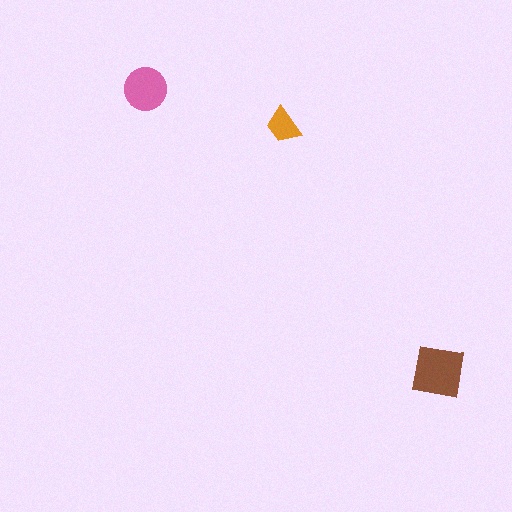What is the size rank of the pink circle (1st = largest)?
2nd.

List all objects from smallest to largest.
The orange trapezoid, the pink circle, the brown square.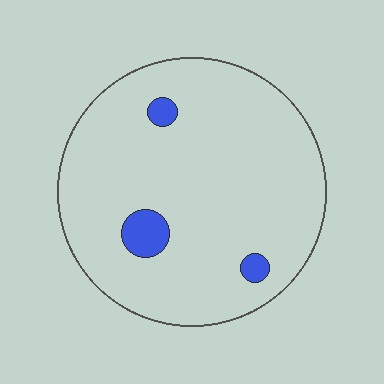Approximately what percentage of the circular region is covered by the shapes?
Approximately 5%.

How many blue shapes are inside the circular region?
3.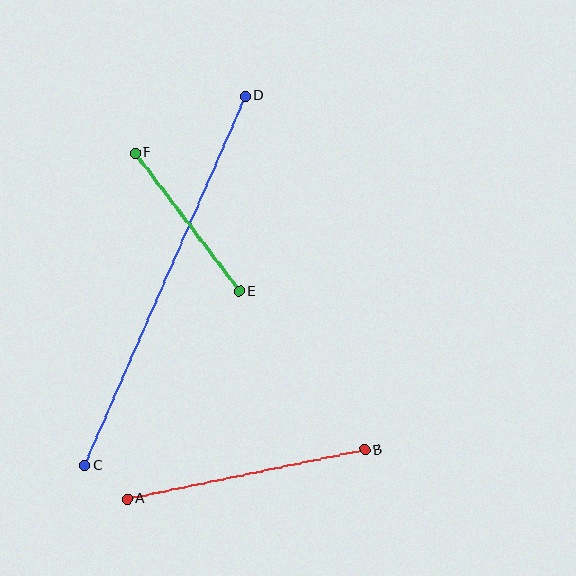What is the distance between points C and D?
The distance is approximately 403 pixels.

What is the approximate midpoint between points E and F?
The midpoint is at approximately (187, 222) pixels.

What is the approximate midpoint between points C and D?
The midpoint is at approximately (165, 281) pixels.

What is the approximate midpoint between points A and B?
The midpoint is at approximately (246, 474) pixels.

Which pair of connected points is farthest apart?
Points C and D are farthest apart.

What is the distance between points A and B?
The distance is approximately 243 pixels.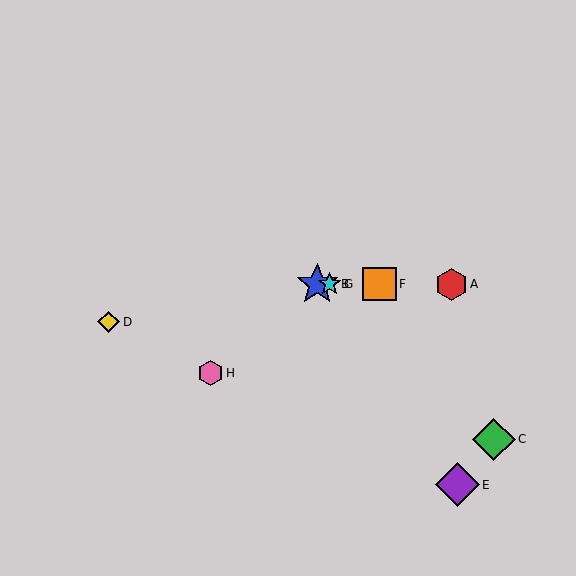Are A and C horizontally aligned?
No, A is at y≈284 and C is at y≈439.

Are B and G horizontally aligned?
Yes, both are at y≈284.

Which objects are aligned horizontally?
Objects A, B, F, G are aligned horizontally.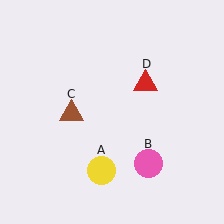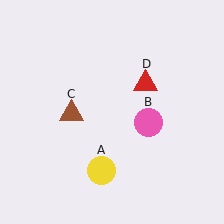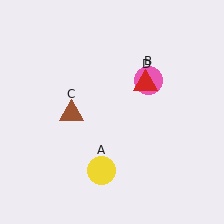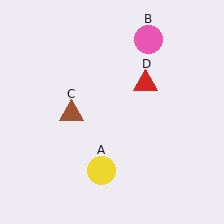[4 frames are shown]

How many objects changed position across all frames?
1 object changed position: pink circle (object B).